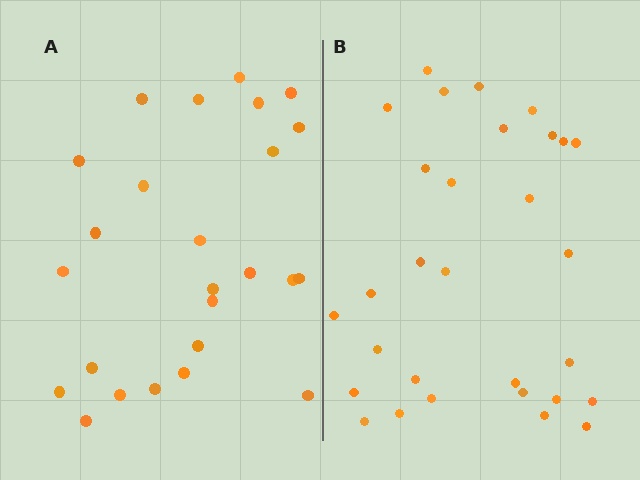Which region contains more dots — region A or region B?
Region B (the right region) has more dots.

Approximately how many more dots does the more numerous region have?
Region B has about 5 more dots than region A.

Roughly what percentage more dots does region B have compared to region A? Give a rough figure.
About 20% more.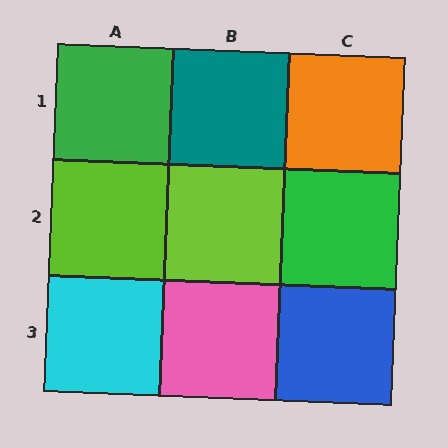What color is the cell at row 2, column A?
Lime.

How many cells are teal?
1 cell is teal.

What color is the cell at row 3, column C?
Blue.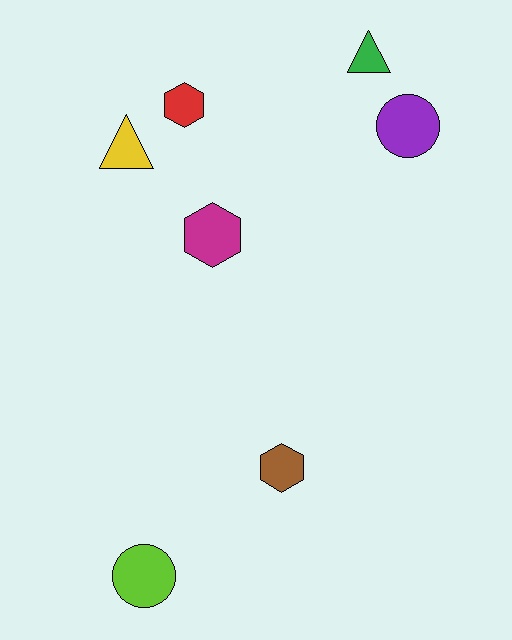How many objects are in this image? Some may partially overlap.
There are 7 objects.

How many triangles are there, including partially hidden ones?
There are 2 triangles.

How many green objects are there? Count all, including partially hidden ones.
There is 1 green object.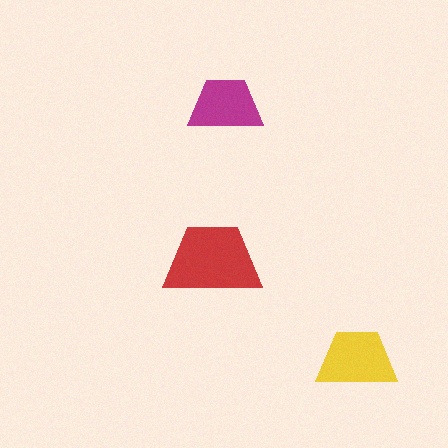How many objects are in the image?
There are 3 objects in the image.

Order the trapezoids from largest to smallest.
the red one, the yellow one, the magenta one.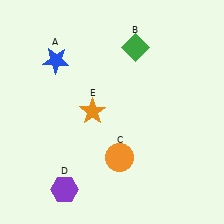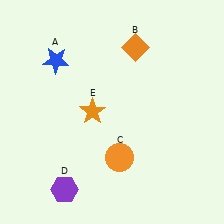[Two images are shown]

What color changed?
The diamond (B) changed from green in Image 1 to orange in Image 2.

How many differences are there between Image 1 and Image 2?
There is 1 difference between the two images.